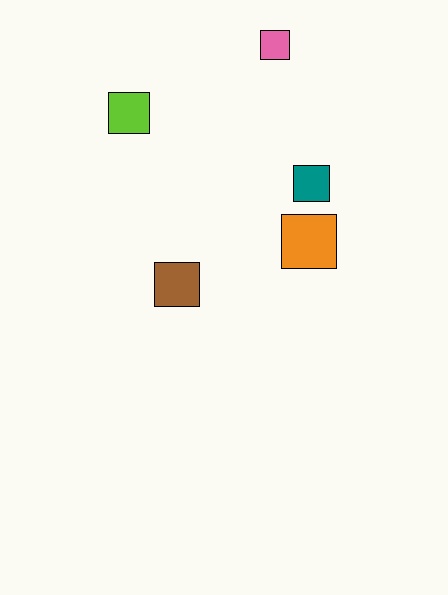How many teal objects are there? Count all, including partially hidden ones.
There is 1 teal object.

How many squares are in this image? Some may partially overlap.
There are 5 squares.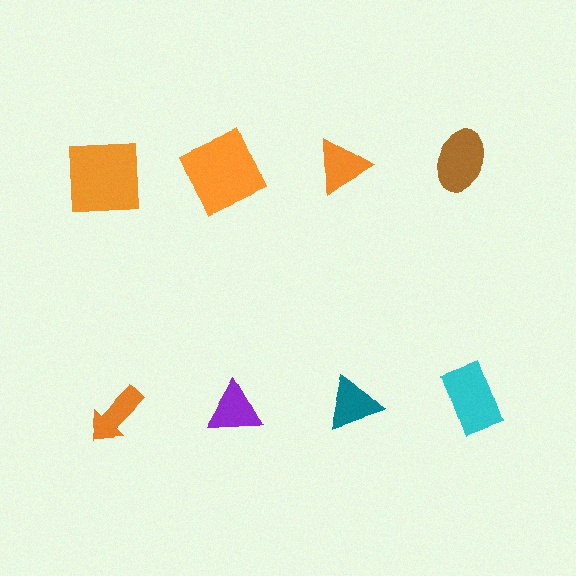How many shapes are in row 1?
4 shapes.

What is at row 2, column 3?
A teal triangle.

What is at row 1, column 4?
A brown ellipse.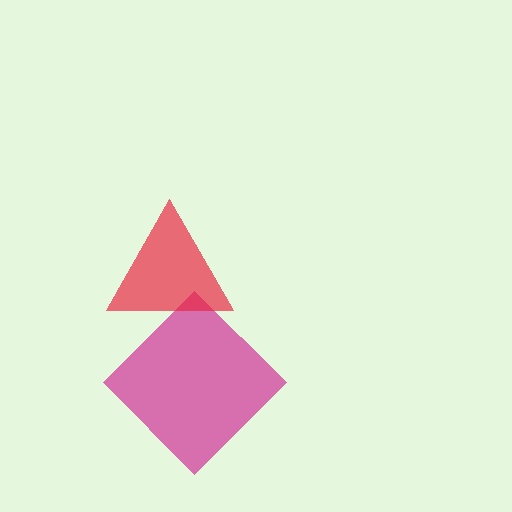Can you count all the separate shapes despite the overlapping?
Yes, there are 2 separate shapes.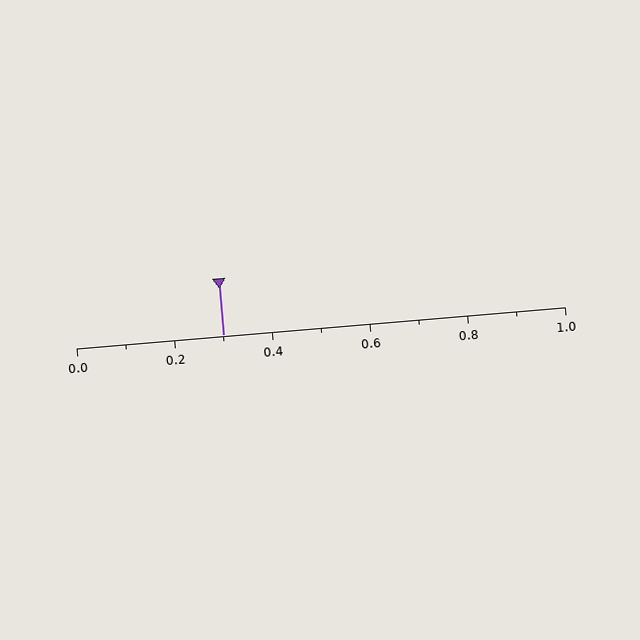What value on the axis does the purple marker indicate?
The marker indicates approximately 0.3.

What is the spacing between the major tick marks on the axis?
The major ticks are spaced 0.2 apart.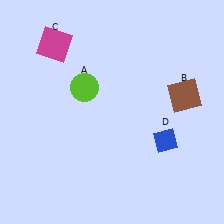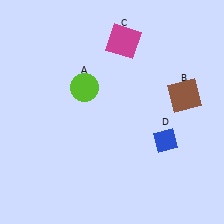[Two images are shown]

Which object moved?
The magenta square (C) moved right.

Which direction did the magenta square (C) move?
The magenta square (C) moved right.